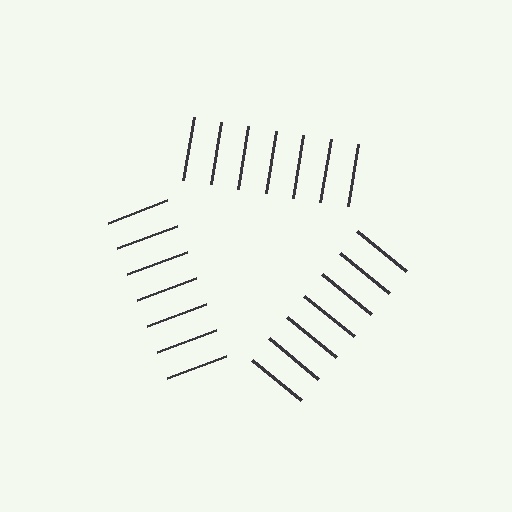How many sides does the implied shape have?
3 sides — the line-ends trace a triangle.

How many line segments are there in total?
21 — 7 along each of the 3 edges.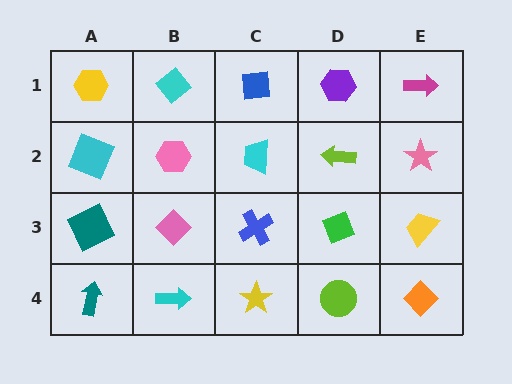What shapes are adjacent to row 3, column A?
A cyan square (row 2, column A), a teal arrow (row 4, column A), a pink diamond (row 3, column B).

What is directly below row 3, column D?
A lime circle.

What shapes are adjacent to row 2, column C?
A blue square (row 1, column C), a blue cross (row 3, column C), a pink hexagon (row 2, column B), a lime arrow (row 2, column D).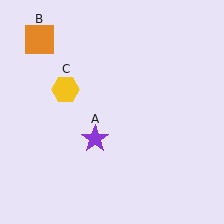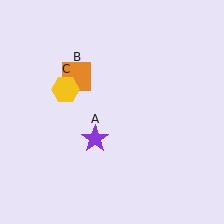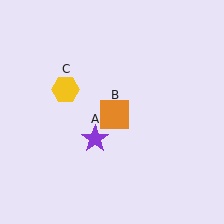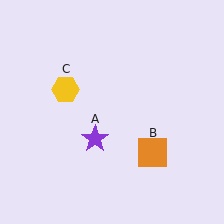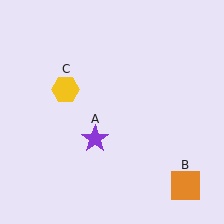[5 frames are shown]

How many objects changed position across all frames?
1 object changed position: orange square (object B).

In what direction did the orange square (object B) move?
The orange square (object B) moved down and to the right.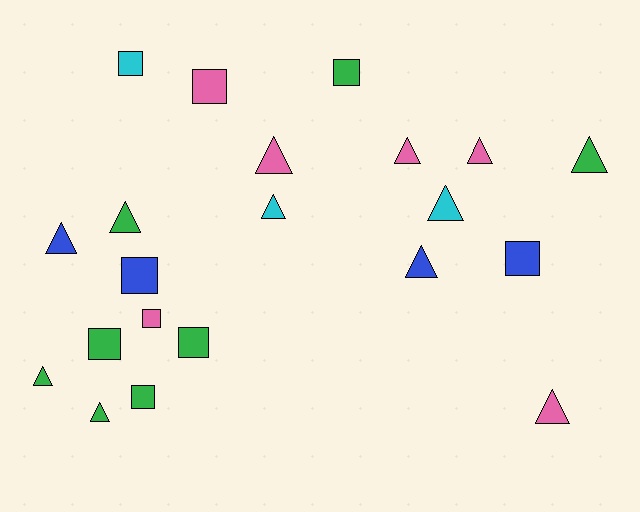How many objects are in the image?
There are 21 objects.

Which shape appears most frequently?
Triangle, with 12 objects.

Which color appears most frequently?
Green, with 8 objects.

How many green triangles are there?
There are 4 green triangles.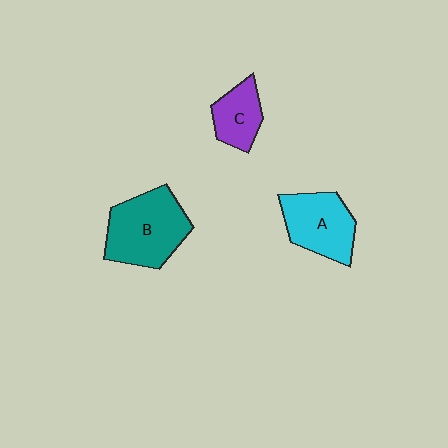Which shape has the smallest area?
Shape C (purple).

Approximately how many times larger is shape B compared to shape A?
Approximately 1.3 times.